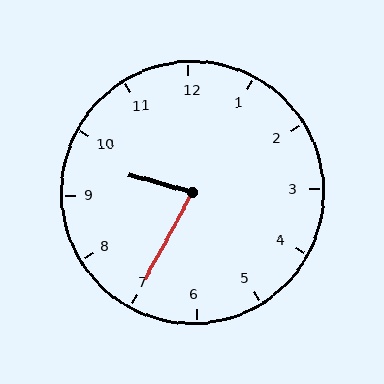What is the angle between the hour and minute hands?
Approximately 78 degrees.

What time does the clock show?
9:35.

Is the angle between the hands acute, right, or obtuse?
It is acute.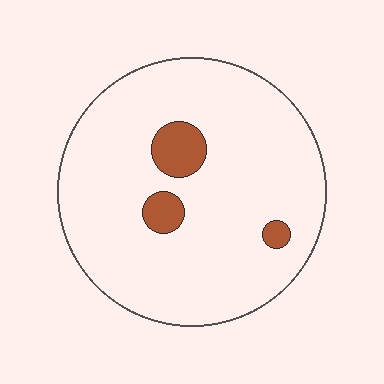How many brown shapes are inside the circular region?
3.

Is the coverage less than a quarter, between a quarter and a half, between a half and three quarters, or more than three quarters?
Less than a quarter.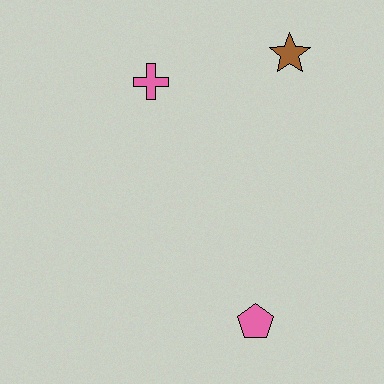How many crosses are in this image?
There is 1 cross.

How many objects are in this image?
There are 3 objects.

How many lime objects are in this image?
There are no lime objects.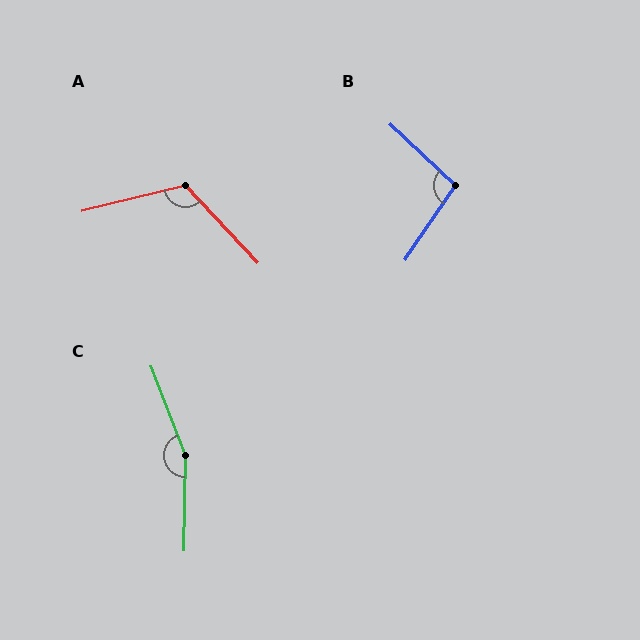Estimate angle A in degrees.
Approximately 119 degrees.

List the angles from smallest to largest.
B (99°), A (119°), C (158°).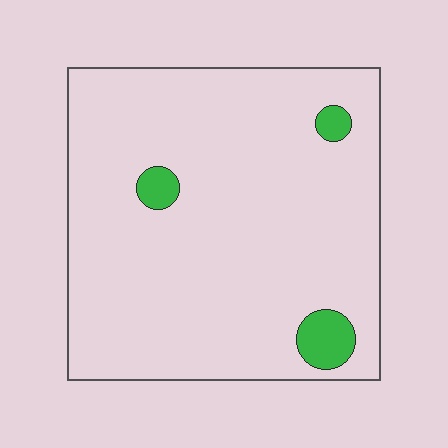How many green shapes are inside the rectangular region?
3.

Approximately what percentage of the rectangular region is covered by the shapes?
Approximately 5%.